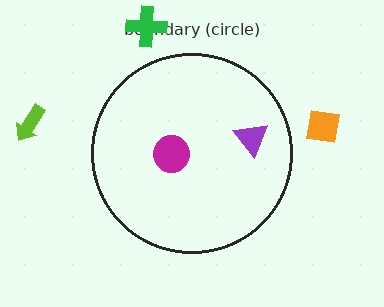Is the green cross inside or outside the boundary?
Outside.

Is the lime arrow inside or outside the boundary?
Outside.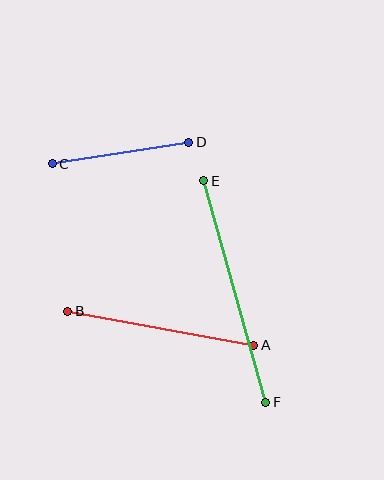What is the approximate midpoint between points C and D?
The midpoint is at approximately (120, 153) pixels.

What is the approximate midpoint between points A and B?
The midpoint is at approximately (161, 328) pixels.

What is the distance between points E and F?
The distance is approximately 230 pixels.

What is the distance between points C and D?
The distance is approximately 138 pixels.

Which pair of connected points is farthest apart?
Points E and F are farthest apart.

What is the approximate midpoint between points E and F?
The midpoint is at approximately (235, 292) pixels.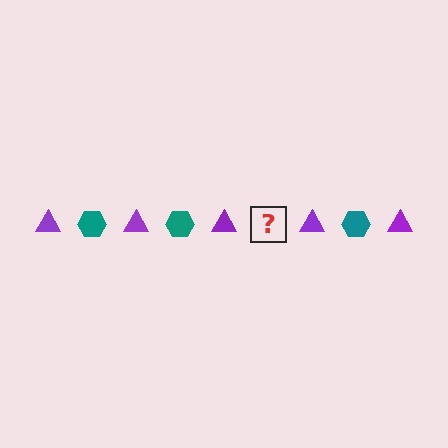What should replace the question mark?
The question mark should be replaced with a teal hexagon.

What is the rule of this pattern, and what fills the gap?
The rule is that the pattern alternates between purple triangle and teal hexagon. The gap should be filled with a teal hexagon.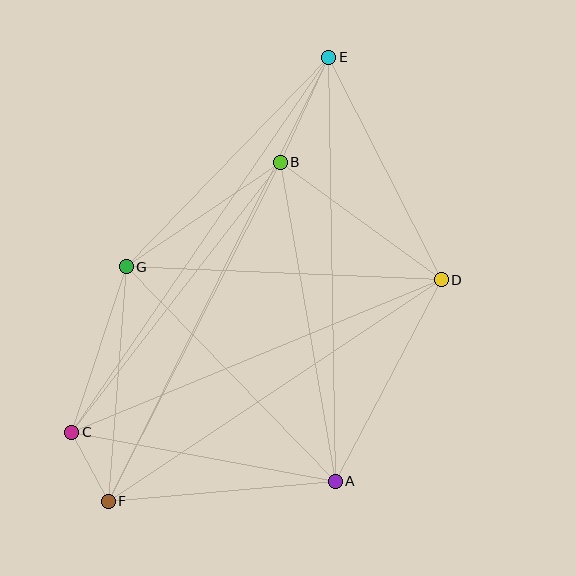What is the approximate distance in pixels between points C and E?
The distance between C and E is approximately 454 pixels.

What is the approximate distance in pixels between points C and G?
The distance between C and G is approximately 174 pixels.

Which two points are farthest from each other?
Points E and F are farthest from each other.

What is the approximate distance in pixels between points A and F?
The distance between A and F is approximately 228 pixels.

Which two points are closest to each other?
Points C and F are closest to each other.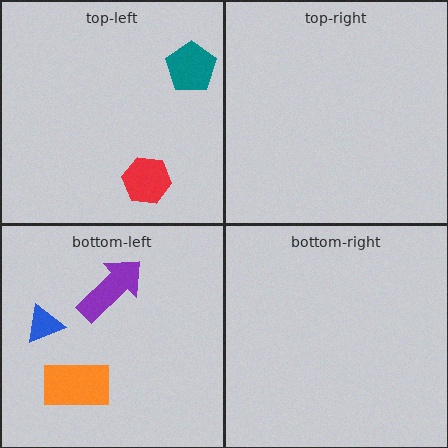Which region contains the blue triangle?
The bottom-left region.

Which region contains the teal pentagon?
The top-left region.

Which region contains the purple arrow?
The bottom-left region.